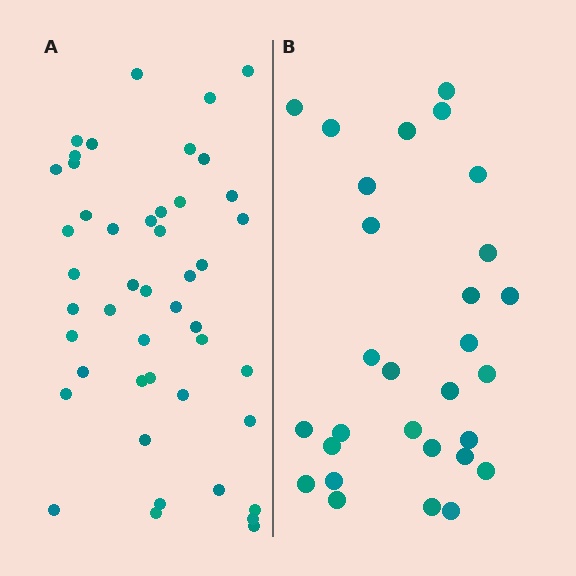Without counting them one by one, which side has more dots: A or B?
Region A (the left region) has more dots.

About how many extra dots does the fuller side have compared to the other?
Region A has approximately 15 more dots than region B.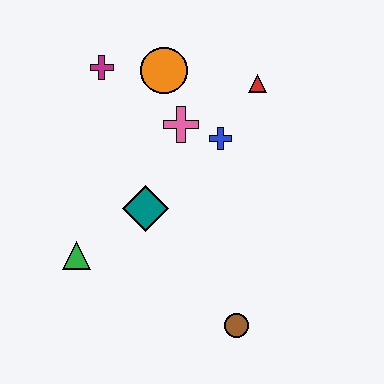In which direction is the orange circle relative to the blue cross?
The orange circle is above the blue cross.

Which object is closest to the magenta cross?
The orange circle is closest to the magenta cross.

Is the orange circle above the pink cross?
Yes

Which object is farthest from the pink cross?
The brown circle is farthest from the pink cross.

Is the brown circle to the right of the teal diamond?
Yes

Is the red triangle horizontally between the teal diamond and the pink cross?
No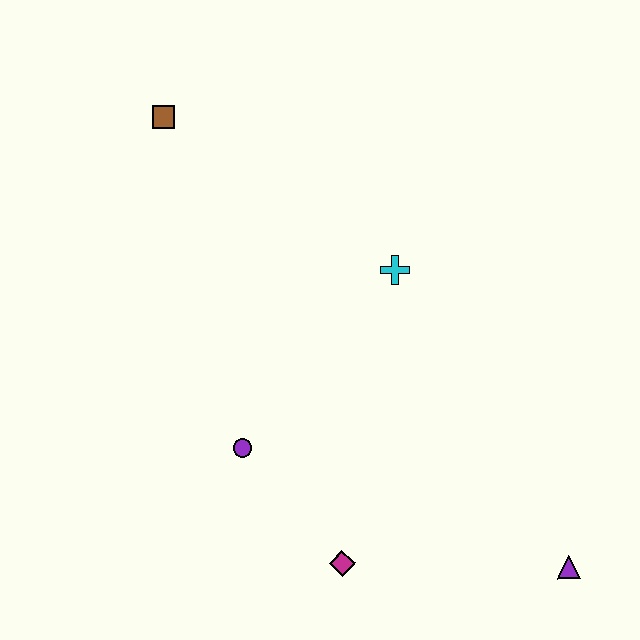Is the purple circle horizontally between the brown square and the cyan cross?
Yes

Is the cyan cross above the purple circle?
Yes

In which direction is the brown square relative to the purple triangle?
The brown square is above the purple triangle.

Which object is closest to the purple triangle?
The magenta diamond is closest to the purple triangle.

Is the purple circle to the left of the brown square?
No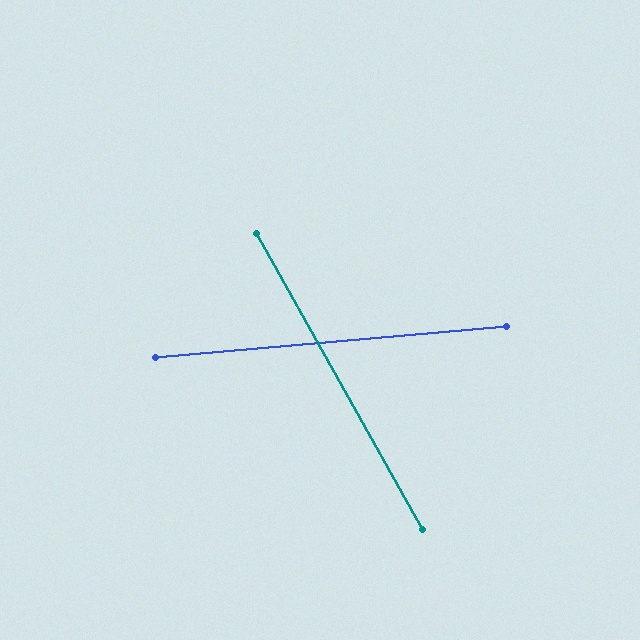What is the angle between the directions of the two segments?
Approximately 66 degrees.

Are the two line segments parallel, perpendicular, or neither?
Neither parallel nor perpendicular — they differ by about 66°.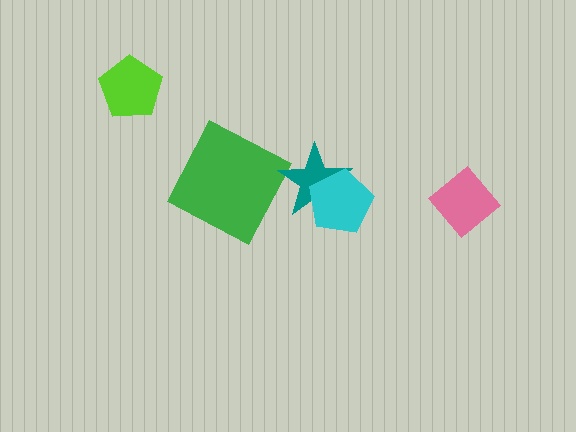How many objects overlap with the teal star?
1 object overlaps with the teal star.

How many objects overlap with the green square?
0 objects overlap with the green square.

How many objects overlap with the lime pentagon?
0 objects overlap with the lime pentagon.